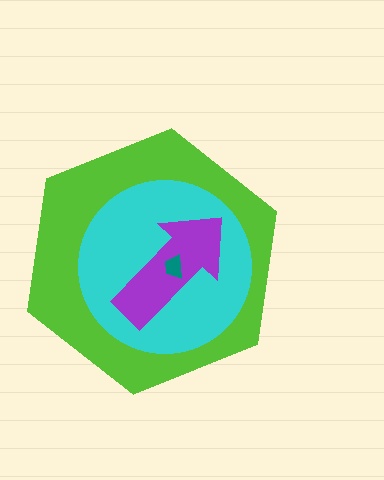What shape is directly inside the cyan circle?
The purple arrow.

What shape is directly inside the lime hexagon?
The cyan circle.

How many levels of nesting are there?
4.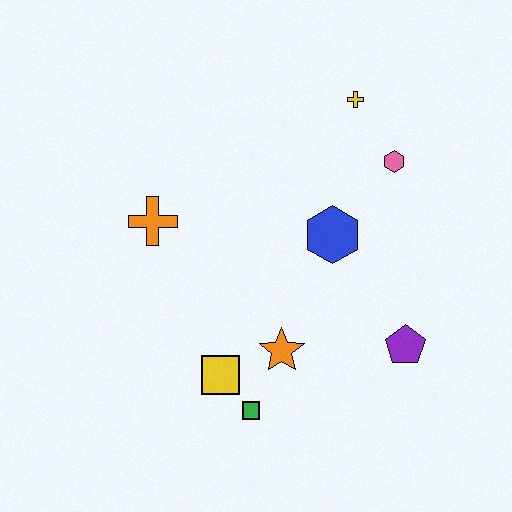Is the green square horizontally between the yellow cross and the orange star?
No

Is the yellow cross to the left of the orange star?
No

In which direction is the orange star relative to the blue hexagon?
The orange star is below the blue hexagon.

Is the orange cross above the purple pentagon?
Yes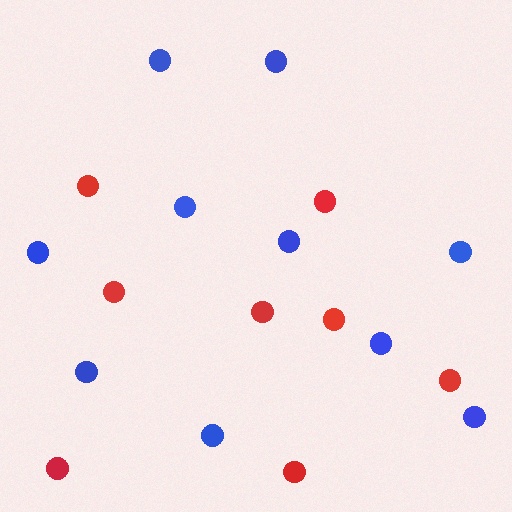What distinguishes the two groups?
There are 2 groups: one group of red circles (8) and one group of blue circles (10).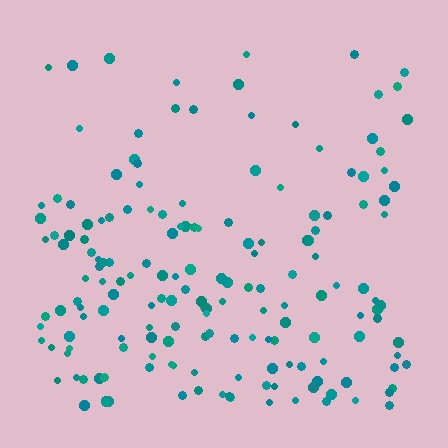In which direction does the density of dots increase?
From top to bottom, with the bottom side densest.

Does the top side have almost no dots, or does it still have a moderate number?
Still a moderate number, just noticeably fewer than the bottom.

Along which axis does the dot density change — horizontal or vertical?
Vertical.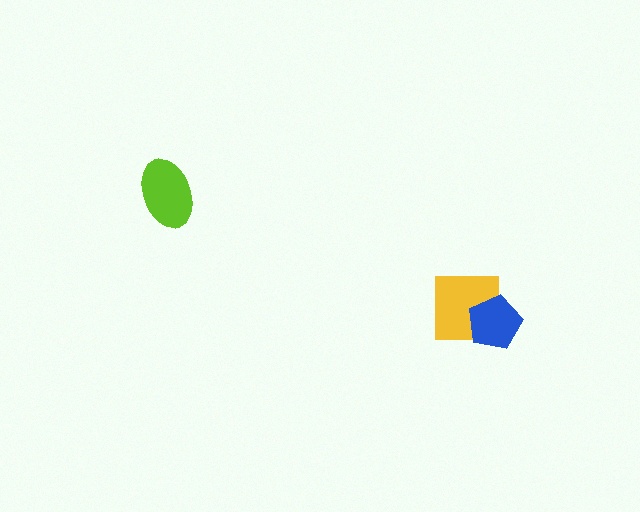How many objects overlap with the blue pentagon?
1 object overlaps with the blue pentagon.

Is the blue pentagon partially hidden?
No, no other shape covers it.